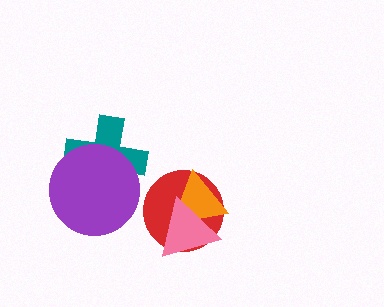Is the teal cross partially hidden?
Yes, it is partially covered by another shape.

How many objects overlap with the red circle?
2 objects overlap with the red circle.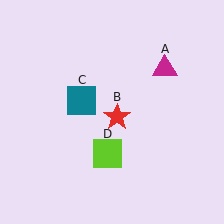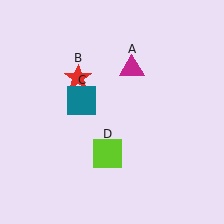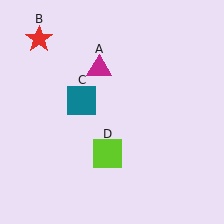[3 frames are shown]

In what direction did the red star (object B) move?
The red star (object B) moved up and to the left.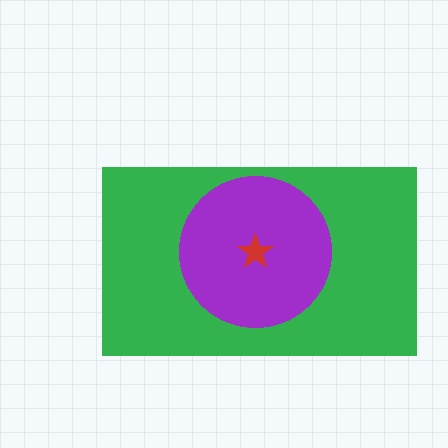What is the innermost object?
The red star.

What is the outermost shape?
The green rectangle.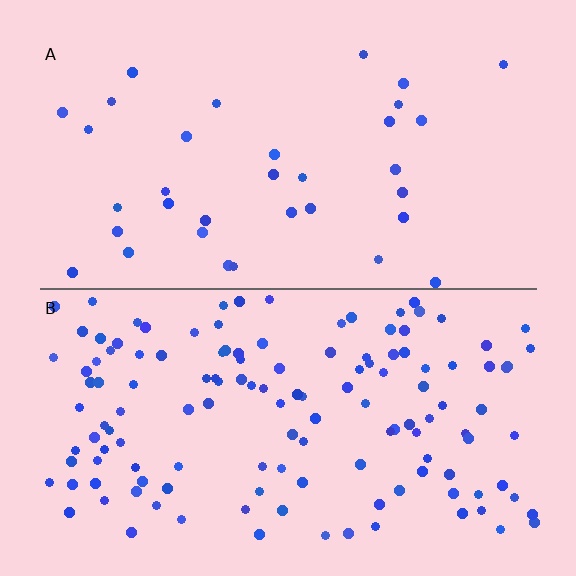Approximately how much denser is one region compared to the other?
Approximately 3.9× — region B over region A.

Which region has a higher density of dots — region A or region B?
B (the bottom).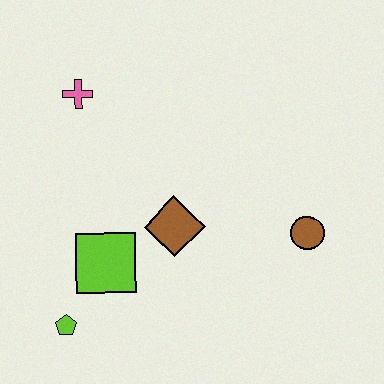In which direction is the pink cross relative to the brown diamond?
The pink cross is above the brown diamond.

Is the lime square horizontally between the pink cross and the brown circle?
Yes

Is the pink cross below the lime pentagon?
No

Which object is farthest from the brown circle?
The pink cross is farthest from the brown circle.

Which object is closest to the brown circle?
The brown diamond is closest to the brown circle.